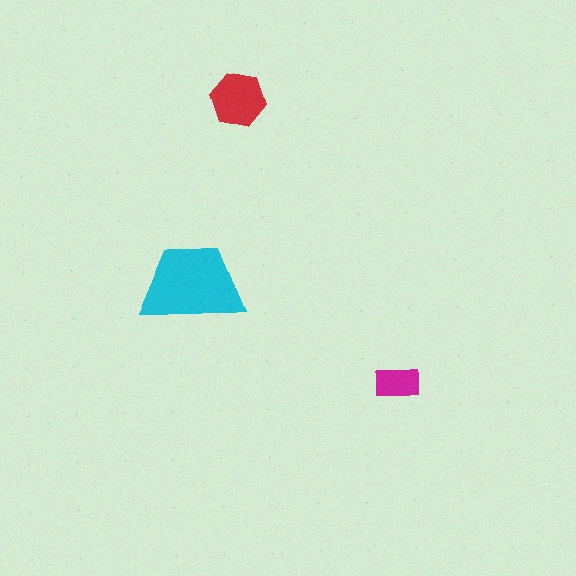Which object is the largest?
The cyan trapezoid.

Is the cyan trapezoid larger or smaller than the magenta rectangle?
Larger.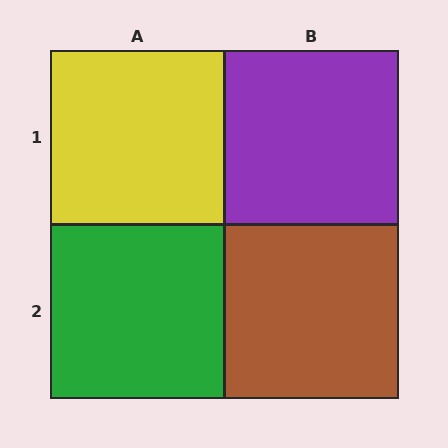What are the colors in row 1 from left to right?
Yellow, purple.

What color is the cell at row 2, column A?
Green.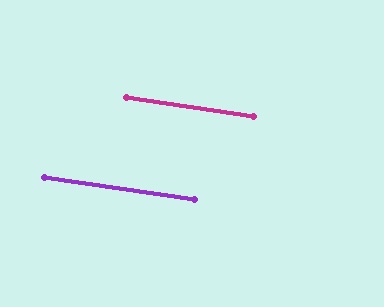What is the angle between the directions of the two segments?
Approximately 1 degree.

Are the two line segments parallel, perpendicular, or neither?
Parallel — their directions differ by only 0.6°.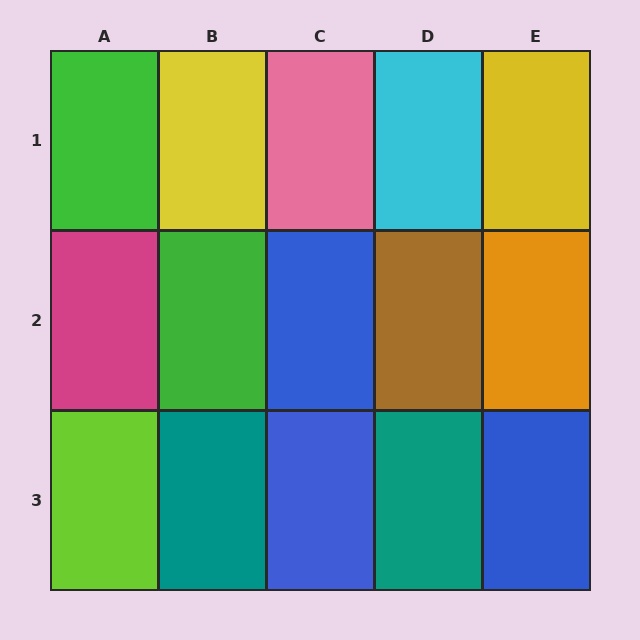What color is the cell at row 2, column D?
Brown.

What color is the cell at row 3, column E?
Blue.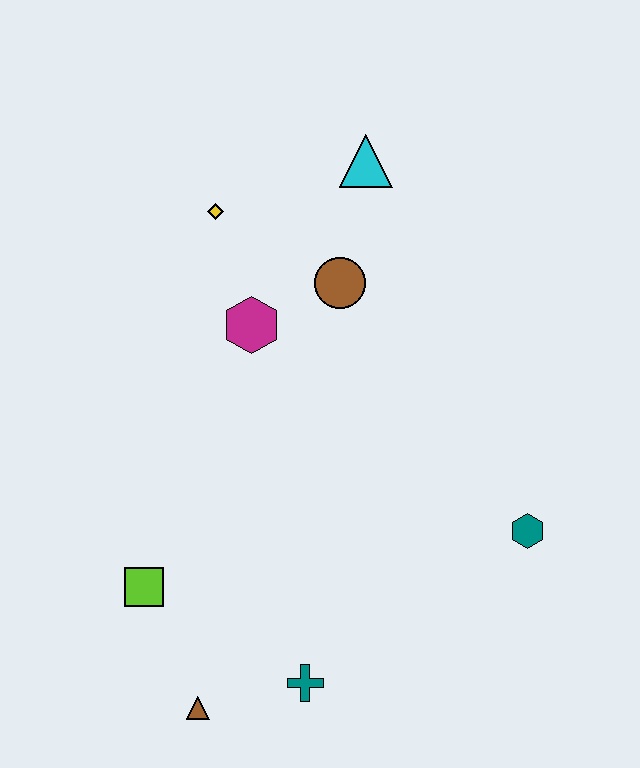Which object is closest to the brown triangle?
The teal cross is closest to the brown triangle.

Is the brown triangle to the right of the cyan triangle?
No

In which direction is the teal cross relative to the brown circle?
The teal cross is below the brown circle.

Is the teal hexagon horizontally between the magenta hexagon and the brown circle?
No